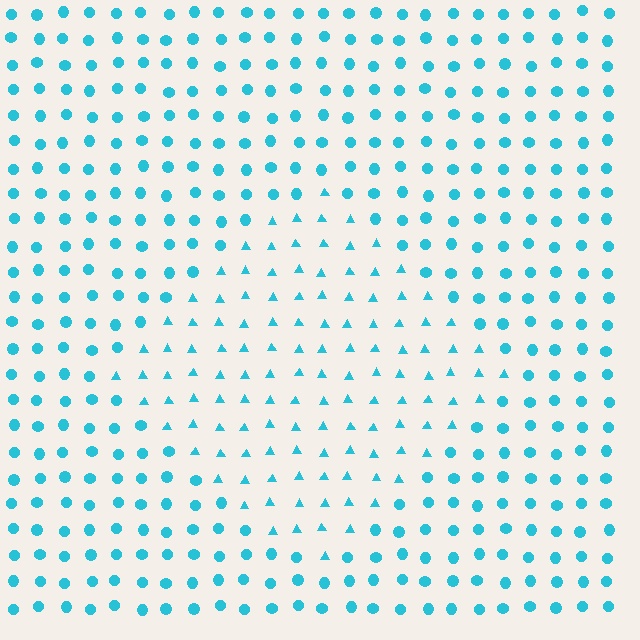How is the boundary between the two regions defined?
The boundary is defined by a change in element shape: triangles inside vs. circles outside. All elements share the same color and spacing.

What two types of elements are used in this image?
The image uses triangles inside the diamond region and circles outside it.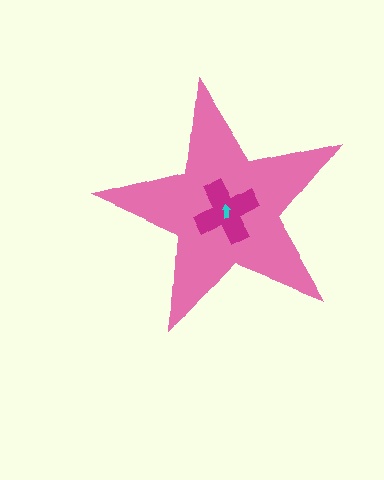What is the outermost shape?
The pink star.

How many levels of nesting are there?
3.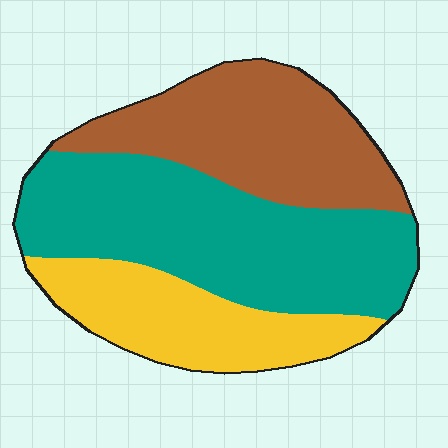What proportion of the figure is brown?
Brown takes up between a sixth and a third of the figure.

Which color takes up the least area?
Yellow, at roughly 25%.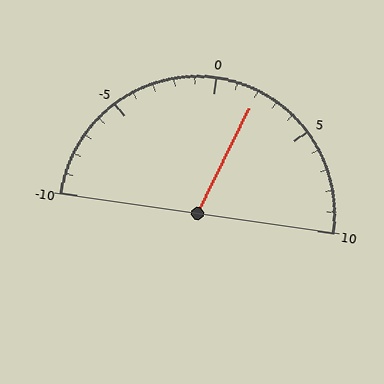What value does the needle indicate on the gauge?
The needle indicates approximately 2.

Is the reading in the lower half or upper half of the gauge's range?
The reading is in the upper half of the range (-10 to 10).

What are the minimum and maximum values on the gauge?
The gauge ranges from -10 to 10.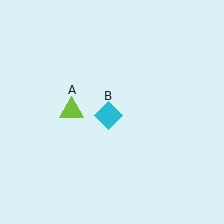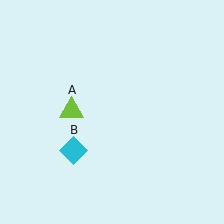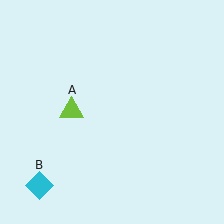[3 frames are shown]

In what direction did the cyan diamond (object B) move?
The cyan diamond (object B) moved down and to the left.